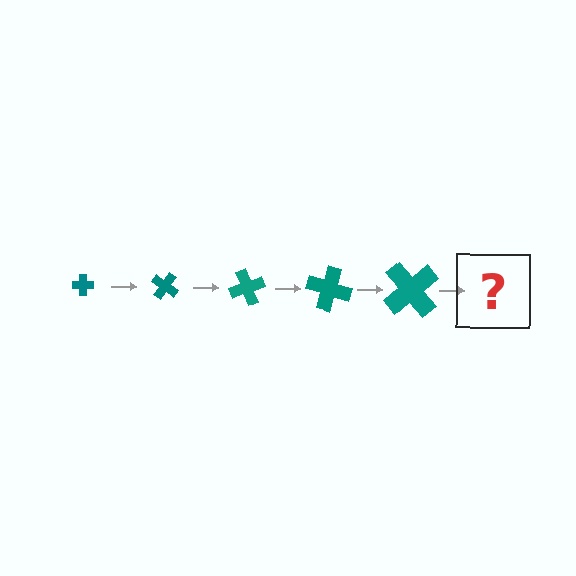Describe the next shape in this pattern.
It should be a cross, larger than the previous one and rotated 175 degrees from the start.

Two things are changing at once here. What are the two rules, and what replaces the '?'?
The two rules are that the cross grows larger each step and it rotates 35 degrees each step. The '?' should be a cross, larger than the previous one and rotated 175 degrees from the start.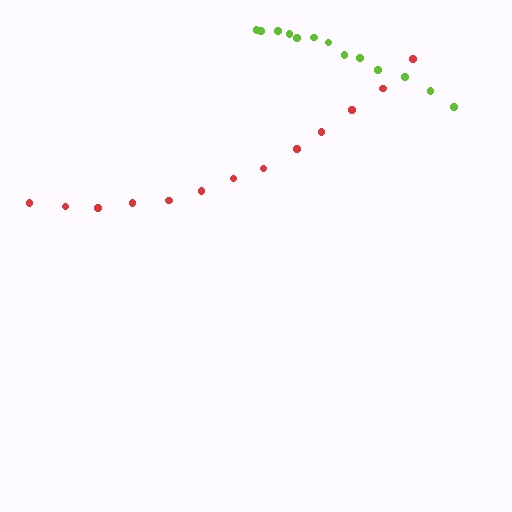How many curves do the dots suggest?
There are 2 distinct paths.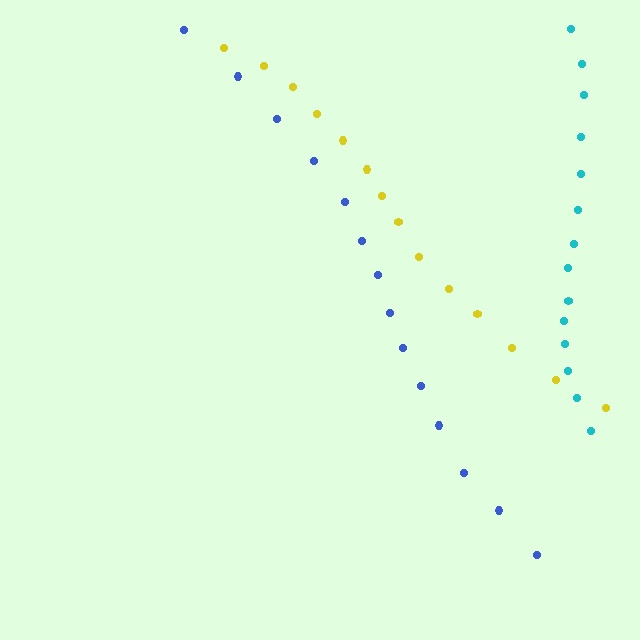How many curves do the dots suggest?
There are 3 distinct paths.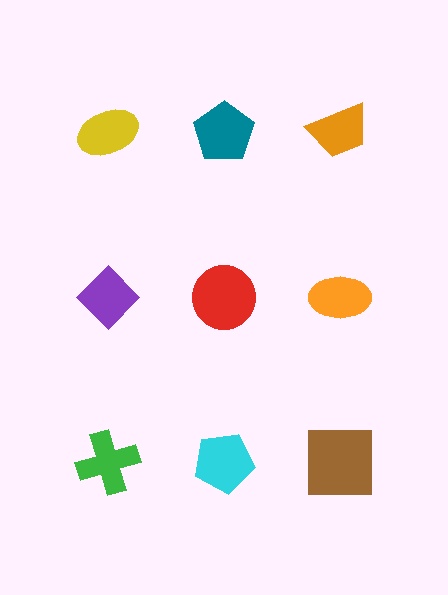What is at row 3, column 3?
A brown square.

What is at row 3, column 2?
A cyan pentagon.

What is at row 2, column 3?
An orange ellipse.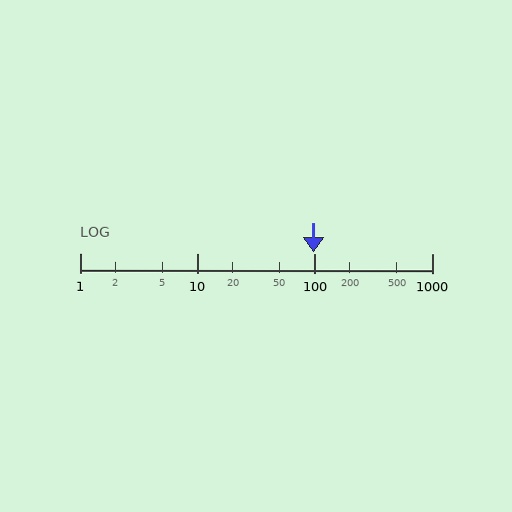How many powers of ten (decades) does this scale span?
The scale spans 3 decades, from 1 to 1000.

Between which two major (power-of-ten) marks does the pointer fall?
The pointer is between 10 and 100.